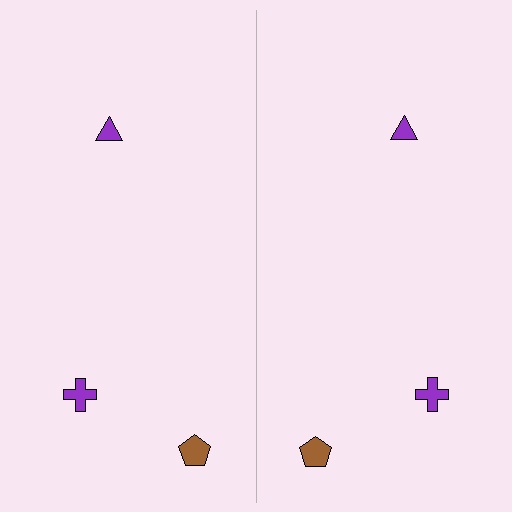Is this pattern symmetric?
Yes, this pattern has bilateral (reflection) symmetry.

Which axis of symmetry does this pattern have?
The pattern has a vertical axis of symmetry running through the center of the image.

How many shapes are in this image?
There are 6 shapes in this image.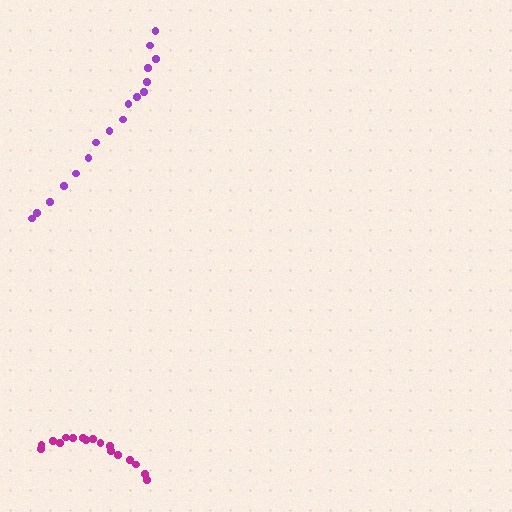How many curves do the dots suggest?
There are 2 distinct paths.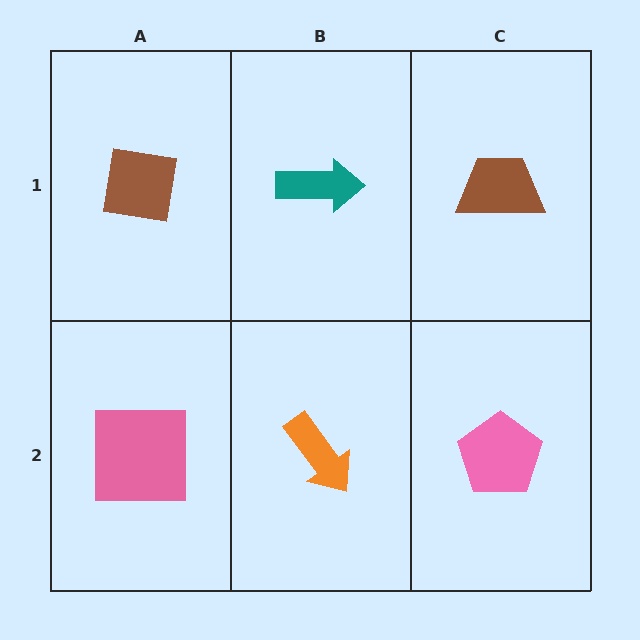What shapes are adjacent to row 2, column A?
A brown square (row 1, column A), an orange arrow (row 2, column B).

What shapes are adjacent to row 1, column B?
An orange arrow (row 2, column B), a brown square (row 1, column A), a brown trapezoid (row 1, column C).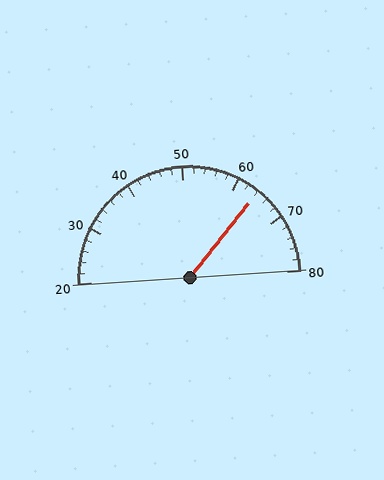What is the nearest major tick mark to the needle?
The nearest major tick mark is 60.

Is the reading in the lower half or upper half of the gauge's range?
The reading is in the upper half of the range (20 to 80).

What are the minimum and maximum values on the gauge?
The gauge ranges from 20 to 80.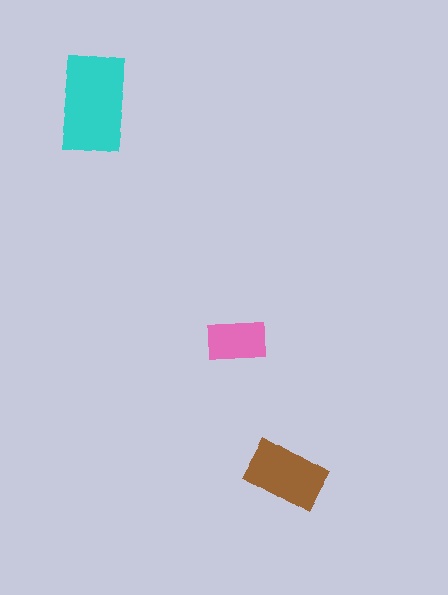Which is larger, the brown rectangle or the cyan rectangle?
The cyan one.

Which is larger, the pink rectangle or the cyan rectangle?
The cyan one.